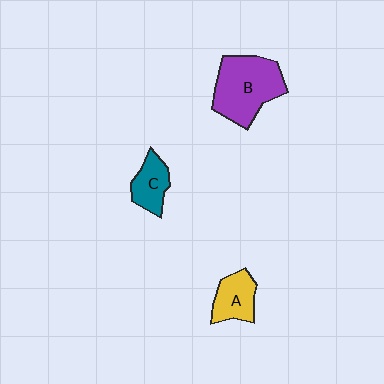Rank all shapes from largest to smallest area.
From largest to smallest: B (purple), A (yellow), C (teal).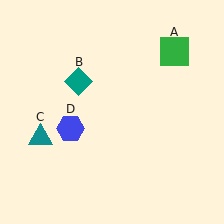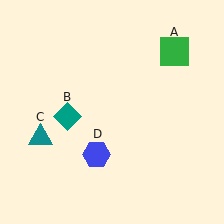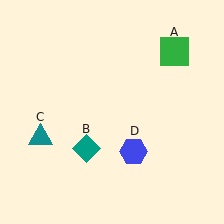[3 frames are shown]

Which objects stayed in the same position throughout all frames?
Green square (object A) and teal triangle (object C) remained stationary.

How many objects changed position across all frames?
2 objects changed position: teal diamond (object B), blue hexagon (object D).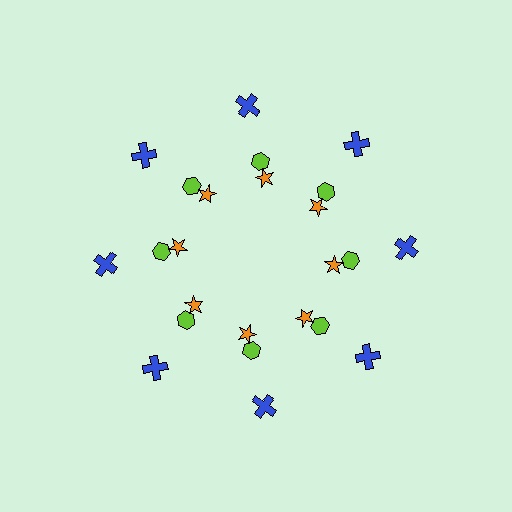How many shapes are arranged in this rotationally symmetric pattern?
There are 24 shapes, arranged in 8 groups of 3.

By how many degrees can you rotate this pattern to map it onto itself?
The pattern maps onto itself every 45 degrees of rotation.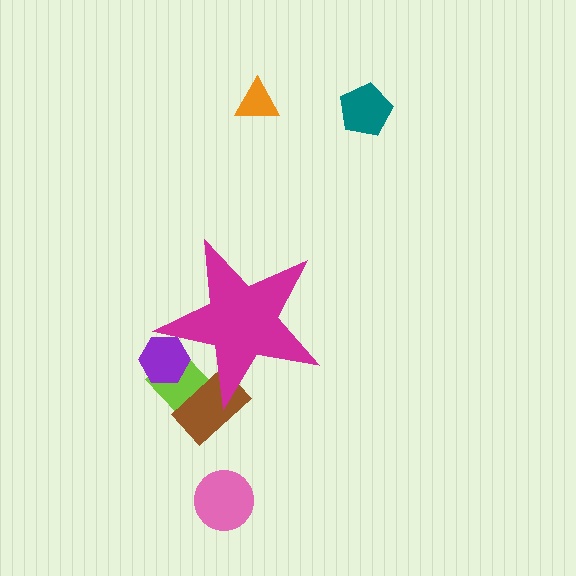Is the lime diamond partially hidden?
Yes, the lime diamond is partially hidden behind the magenta star.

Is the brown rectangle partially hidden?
Yes, the brown rectangle is partially hidden behind the magenta star.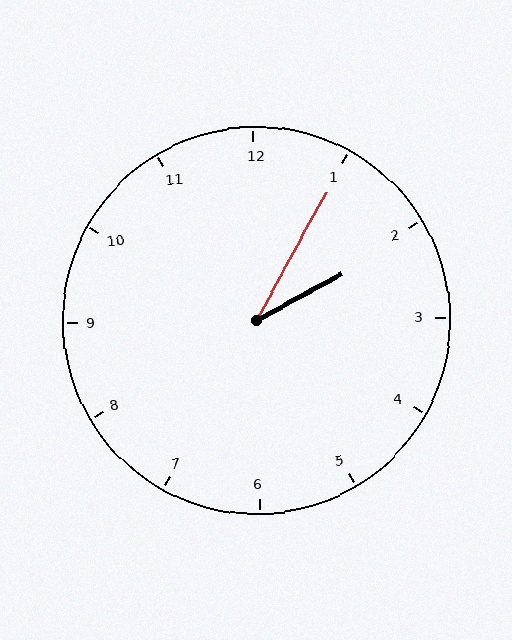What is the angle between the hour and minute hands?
Approximately 32 degrees.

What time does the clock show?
2:05.